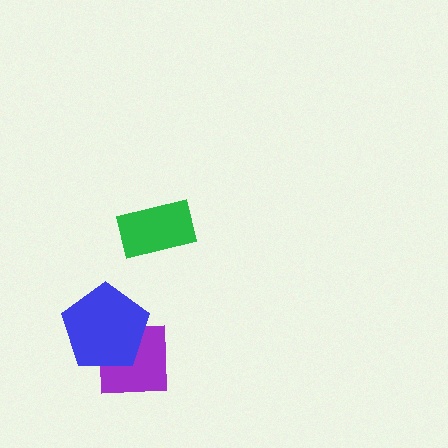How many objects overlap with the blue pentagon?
1 object overlaps with the blue pentagon.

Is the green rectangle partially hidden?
No, no other shape covers it.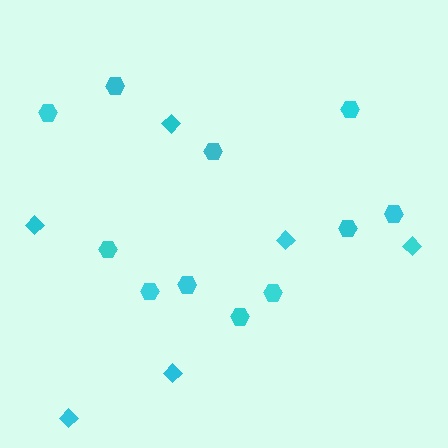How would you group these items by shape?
There are 2 groups: one group of hexagons (11) and one group of diamonds (6).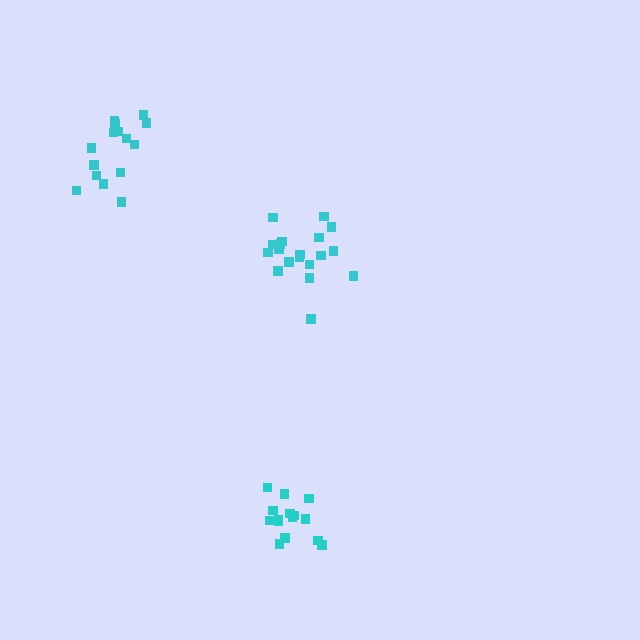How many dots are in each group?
Group 1: 15 dots, Group 2: 19 dots, Group 3: 15 dots (49 total).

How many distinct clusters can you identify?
There are 3 distinct clusters.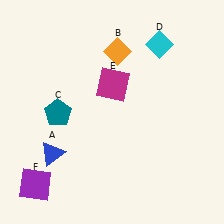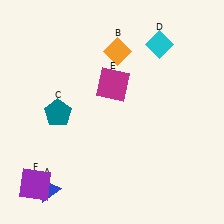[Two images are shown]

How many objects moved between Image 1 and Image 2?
1 object moved between the two images.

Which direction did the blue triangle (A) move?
The blue triangle (A) moved down.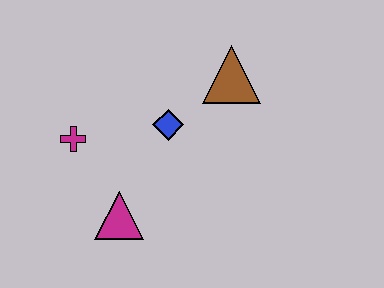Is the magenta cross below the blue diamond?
Yes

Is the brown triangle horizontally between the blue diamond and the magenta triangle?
No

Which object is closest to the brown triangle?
The blue diamond is closest to the brown triangle.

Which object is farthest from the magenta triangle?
The brown triangle is farthest from the magenta triangle.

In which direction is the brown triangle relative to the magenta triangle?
The brown triangle is above the magenta triangle.